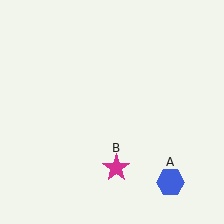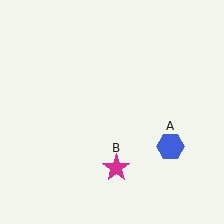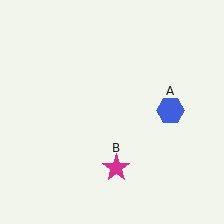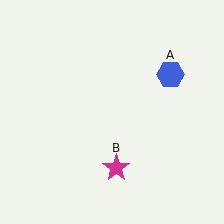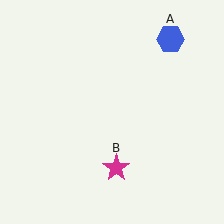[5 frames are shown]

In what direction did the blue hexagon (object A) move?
The blue hexagon (object A) moved up.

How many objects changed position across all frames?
1 object changed position: blue hexagon (object A).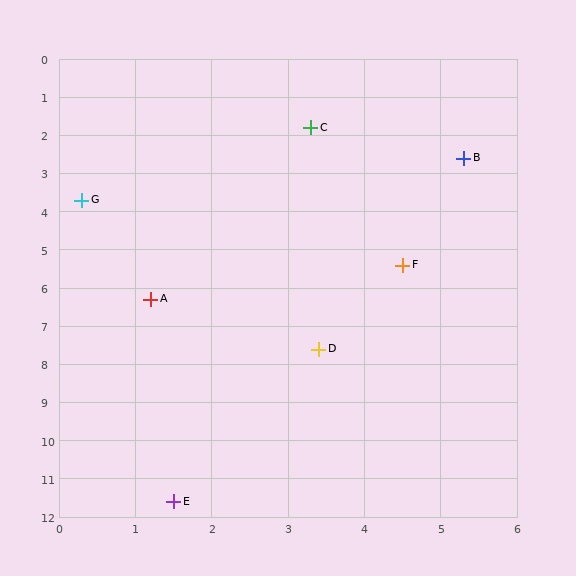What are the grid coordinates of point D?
Point D is at approximately (3.4, 7.6).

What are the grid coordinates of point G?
Point G is at approximately (0.3, 3.7).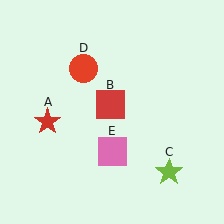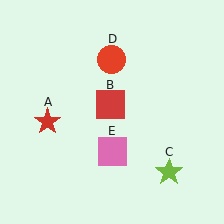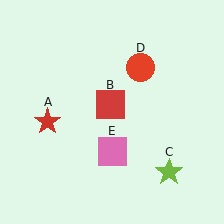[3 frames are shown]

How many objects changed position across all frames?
1 object changed position: red circle (object D).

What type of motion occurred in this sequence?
The red circle (object D) rotated clockwise around the center of the scene.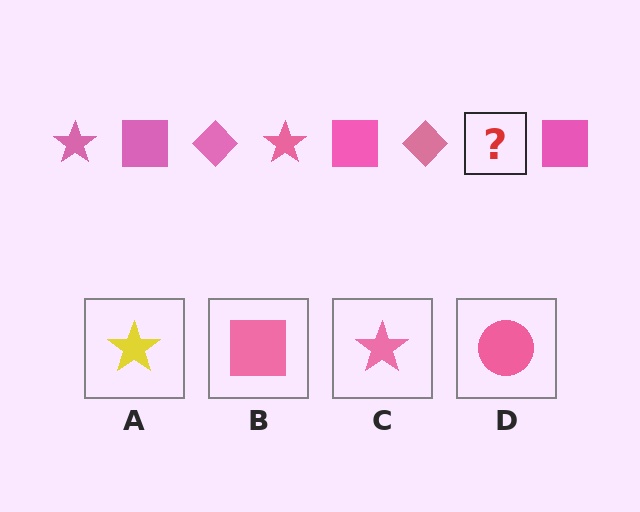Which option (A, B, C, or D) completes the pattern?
C.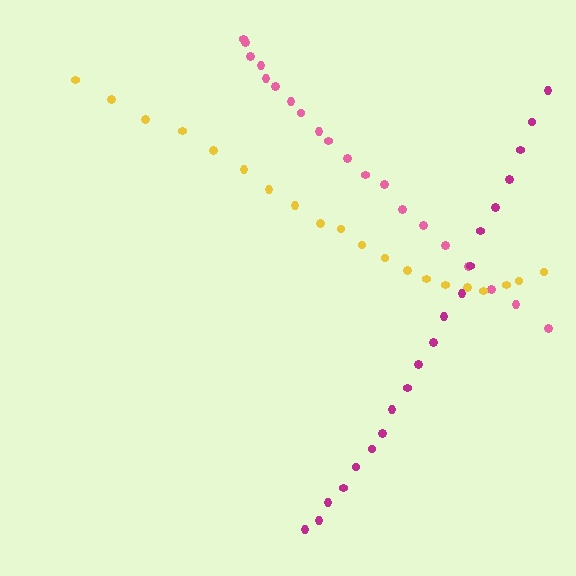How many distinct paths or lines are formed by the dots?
There are 3 distinct paths.